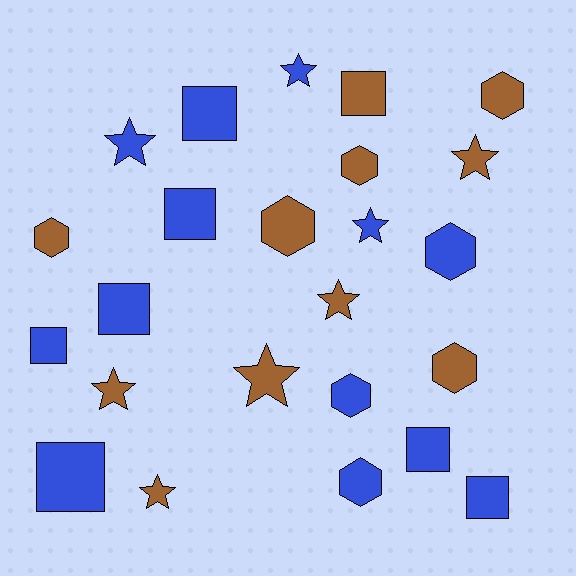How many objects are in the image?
There are 24 objects.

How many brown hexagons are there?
There are 5 brown hexagons.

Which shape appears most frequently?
Star, with 8 objects.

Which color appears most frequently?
Blue, with 13 objects.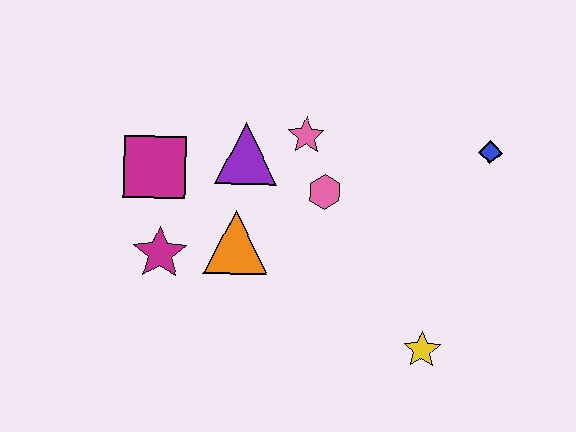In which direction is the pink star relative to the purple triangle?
The pink star is to the right of the purple triangle.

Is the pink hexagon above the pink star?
No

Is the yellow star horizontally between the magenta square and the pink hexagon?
No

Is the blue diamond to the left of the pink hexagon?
No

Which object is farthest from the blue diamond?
The magenta star is farthest from the blue diamond.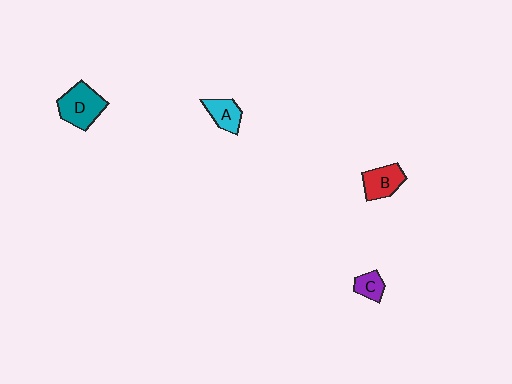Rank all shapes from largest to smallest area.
From largest to smallest: D (teal), B (red), A (cyan), C (purple).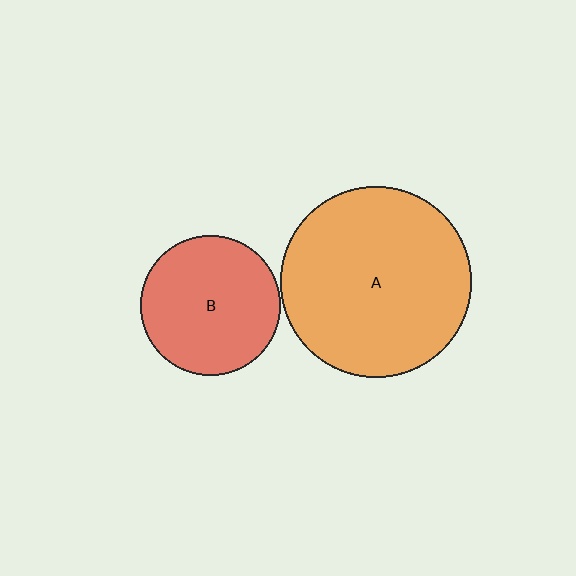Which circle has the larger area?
Circle A (orange).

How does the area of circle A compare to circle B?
Approximately 1.8 times.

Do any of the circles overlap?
No, none of the circles overlap.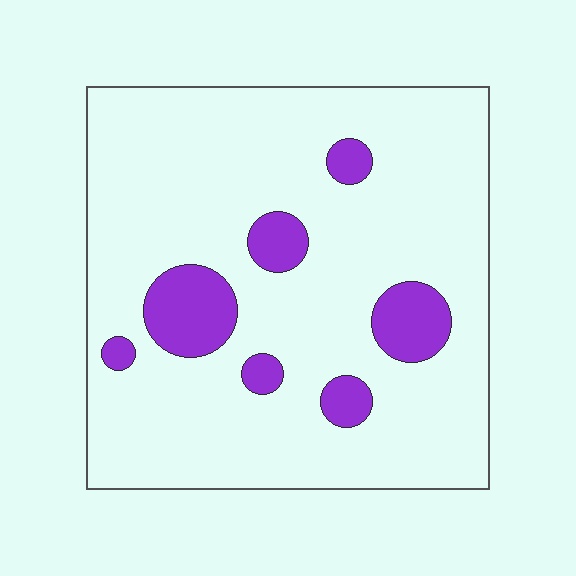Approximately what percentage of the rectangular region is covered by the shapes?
Approximately 15%.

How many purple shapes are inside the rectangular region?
7.